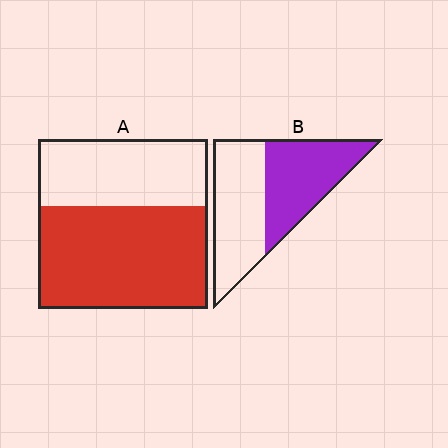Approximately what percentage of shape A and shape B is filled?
A is approximately 60% and B is approximately 50%.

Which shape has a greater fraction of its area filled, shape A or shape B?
Shape A.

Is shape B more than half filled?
Roughly half.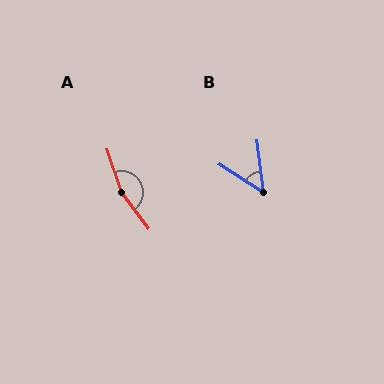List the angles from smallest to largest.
B (50°), A (161°).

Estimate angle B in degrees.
Approximately 50 degrees.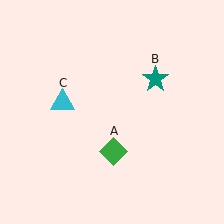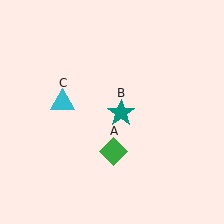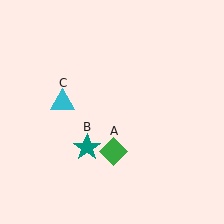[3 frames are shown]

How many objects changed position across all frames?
1 object changed position: teal star (object B).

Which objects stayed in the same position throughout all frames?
Green diamond (object A) and cyan triangle (object C) remained stationary.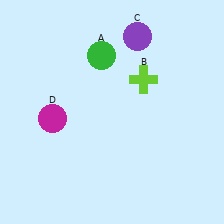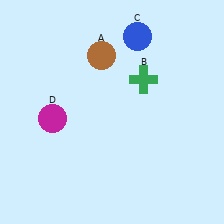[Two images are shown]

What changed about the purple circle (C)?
In Image 1, C is purple. In Image 2, it changed to blue.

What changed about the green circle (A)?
In Image 1, A is green. In Image 2, it changed to brown.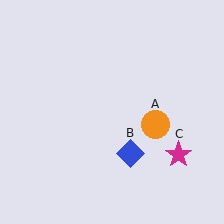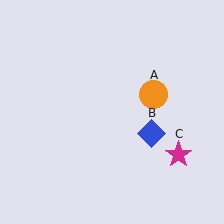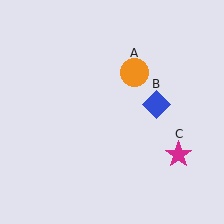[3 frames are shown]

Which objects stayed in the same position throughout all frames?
Magenta star (object C) remained stationary.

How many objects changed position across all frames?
2 objects changed position: orange circle (object A), blue diamond (object B).